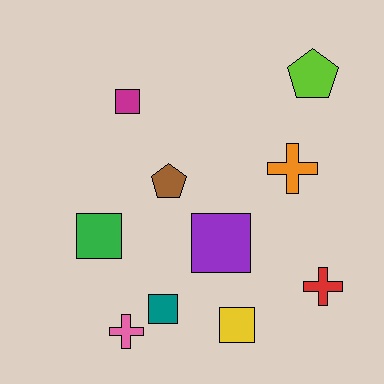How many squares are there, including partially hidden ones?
There are 5 squares.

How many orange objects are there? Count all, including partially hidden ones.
There is 1 orange object.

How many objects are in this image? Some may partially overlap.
There are 10 objects.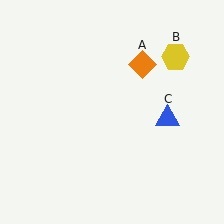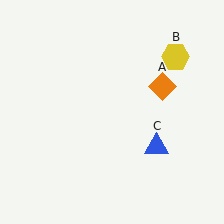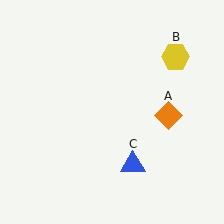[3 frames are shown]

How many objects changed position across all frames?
2 objects changed position: orange diamond (object A), blue triangle (object C).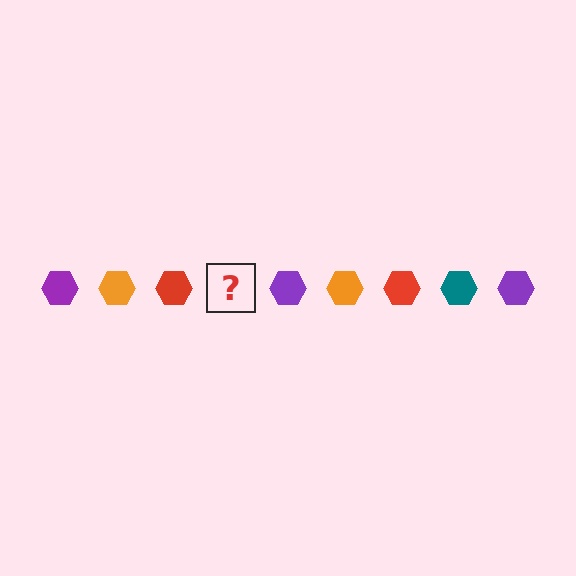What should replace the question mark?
The question mark should be replaced with a teal hexagon.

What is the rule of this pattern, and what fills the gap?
The rule is that the pattern cycles through purple, orange, red, teal hexagons. The gap should be filled with a teal hexagon.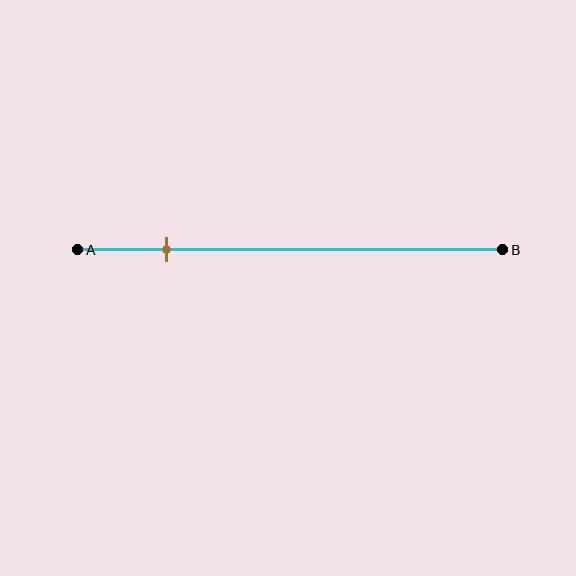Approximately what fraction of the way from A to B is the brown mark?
The brown mark is approximately 20% of the way from A to B.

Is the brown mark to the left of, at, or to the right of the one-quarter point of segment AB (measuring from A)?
The brown mark is to the left of the one-quarter point of segment AB.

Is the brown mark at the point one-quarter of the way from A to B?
No, the mark is at about 20% from A, not at the 25% one-quarter point.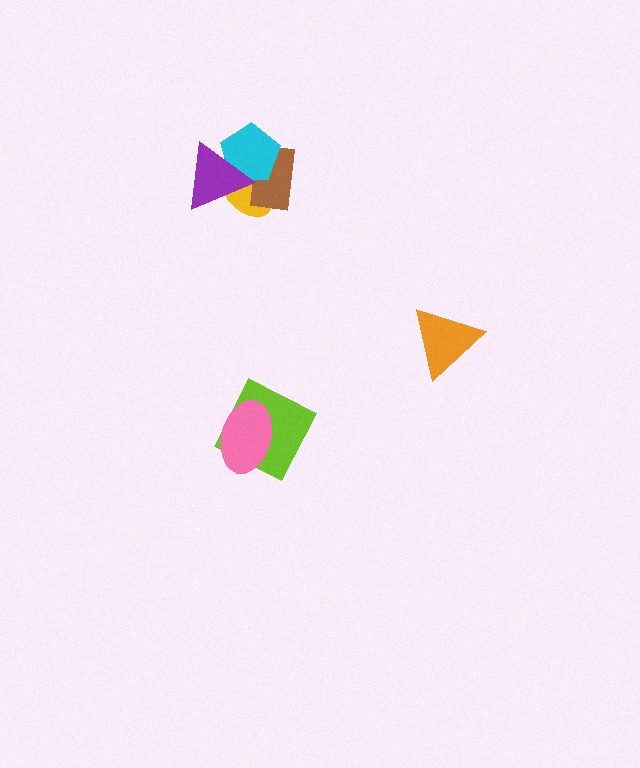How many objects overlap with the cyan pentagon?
3 objects overlap with the cyan pentagon.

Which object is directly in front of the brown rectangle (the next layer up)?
The cyan pentagon is directly in front of the brown rectangle.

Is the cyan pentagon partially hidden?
Yes, it is partially covered by another shape.